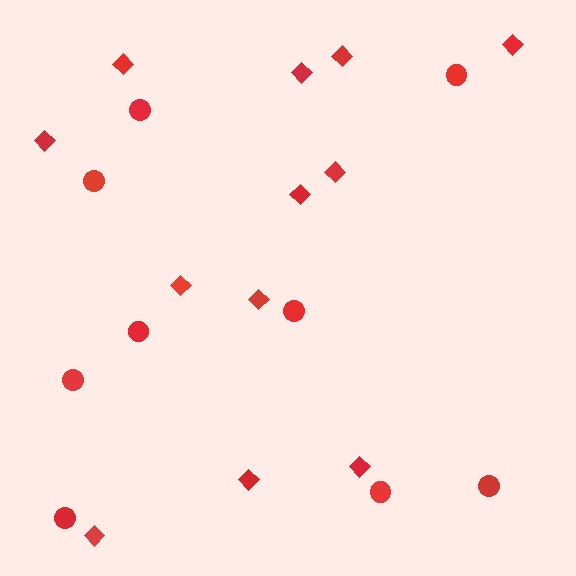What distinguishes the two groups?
There are 2 groups: one group of diamonds (12) and one group of circles (9).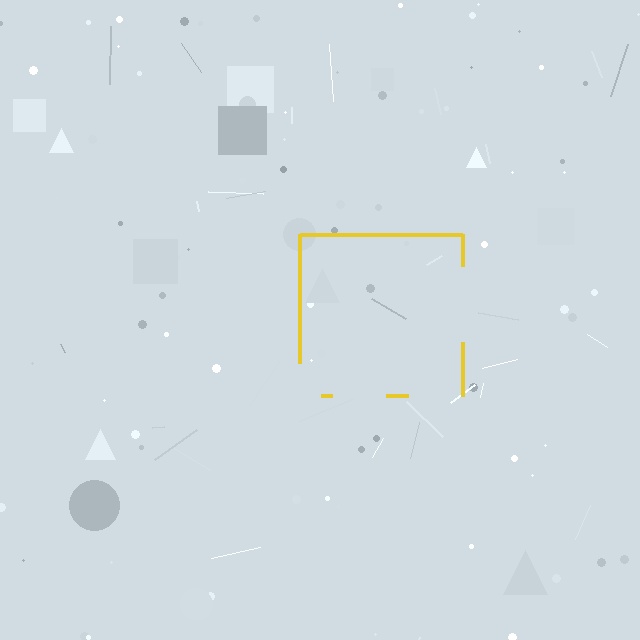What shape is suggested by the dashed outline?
The dashed outline suggests a square.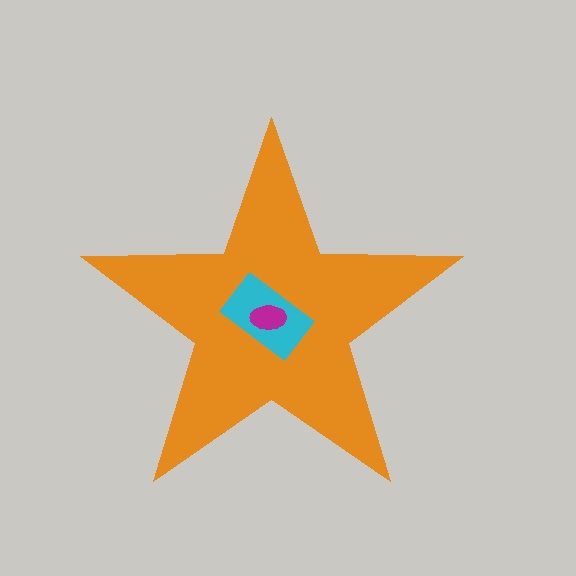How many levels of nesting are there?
3.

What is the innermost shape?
The magenta ellipse.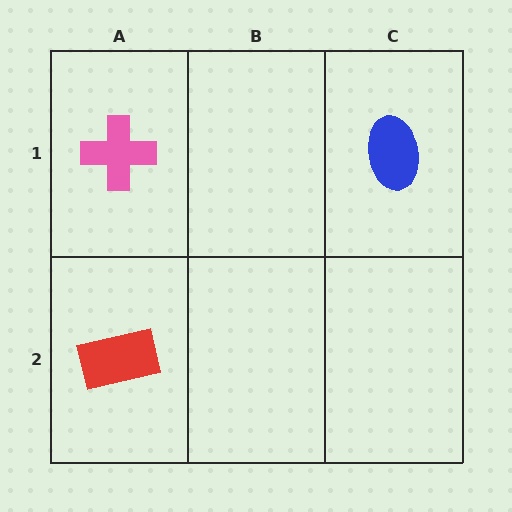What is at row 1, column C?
A blue ellipse.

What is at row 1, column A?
A pink cross.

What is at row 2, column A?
A red rectangle.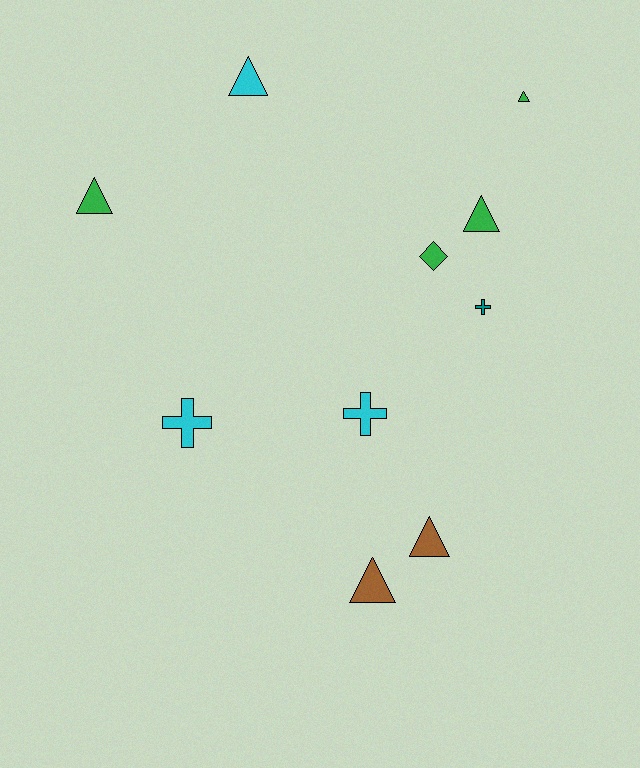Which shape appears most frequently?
Triangle, with 6 objects.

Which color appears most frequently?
Green, with 4 objects.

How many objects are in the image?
There are 10 objects.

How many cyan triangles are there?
There is 1 cyan triangle.